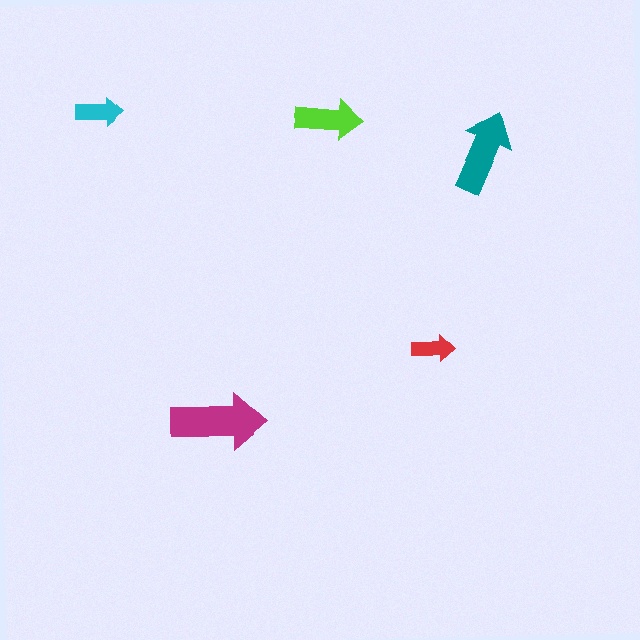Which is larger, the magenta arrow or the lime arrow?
The magenta one.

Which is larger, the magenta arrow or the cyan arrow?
The magenta one.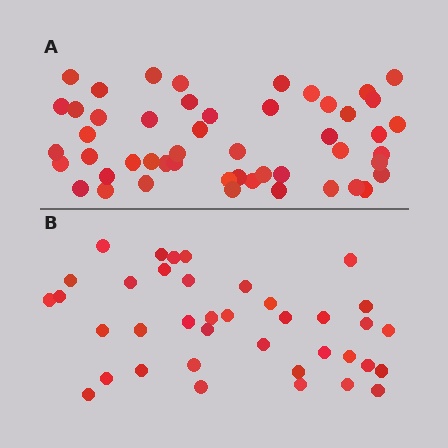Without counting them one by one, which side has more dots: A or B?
Region A (the top region) has more dots.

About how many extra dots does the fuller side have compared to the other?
Region A has roughly 12 or so more dots than region B.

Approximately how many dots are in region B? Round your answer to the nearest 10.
About 40 dots. (The exact count is 38, which rounds to 40.)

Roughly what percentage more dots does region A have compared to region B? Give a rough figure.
About 30% more.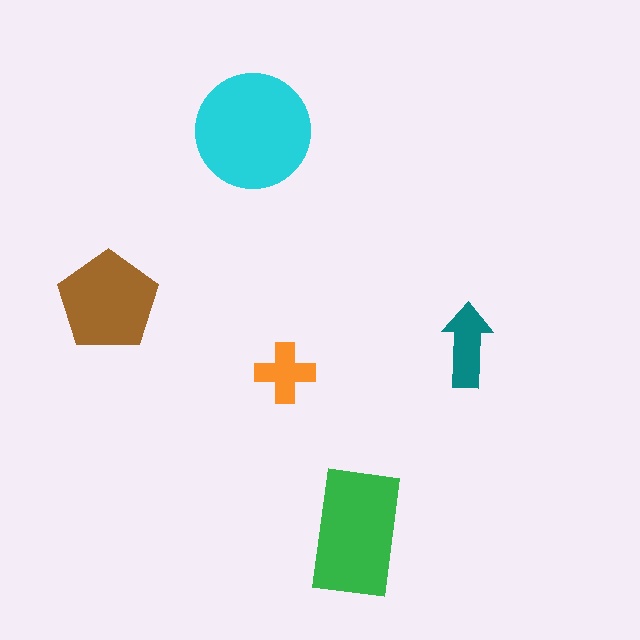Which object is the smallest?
The orange cross.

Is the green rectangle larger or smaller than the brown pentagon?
Larger.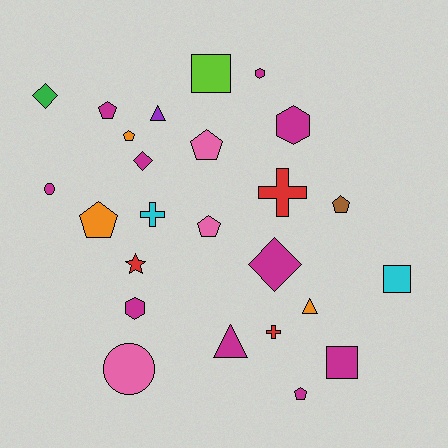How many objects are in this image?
There are 25 objects.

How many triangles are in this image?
There are 3 triangles.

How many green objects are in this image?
There is 1 green object.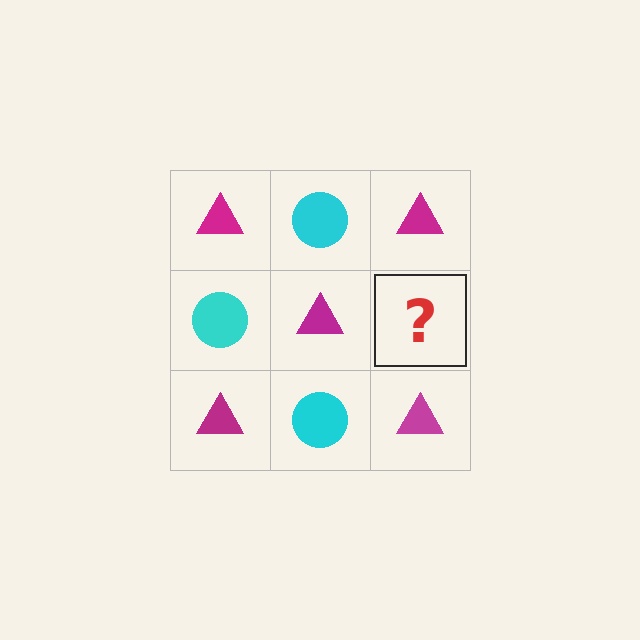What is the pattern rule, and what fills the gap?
The rule is that it alternates magenta triangle and cyan circle in a checkerboard pattern. The gap should be filled with a cyan circle.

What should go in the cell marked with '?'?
The missing cell should contain a cyan circle.